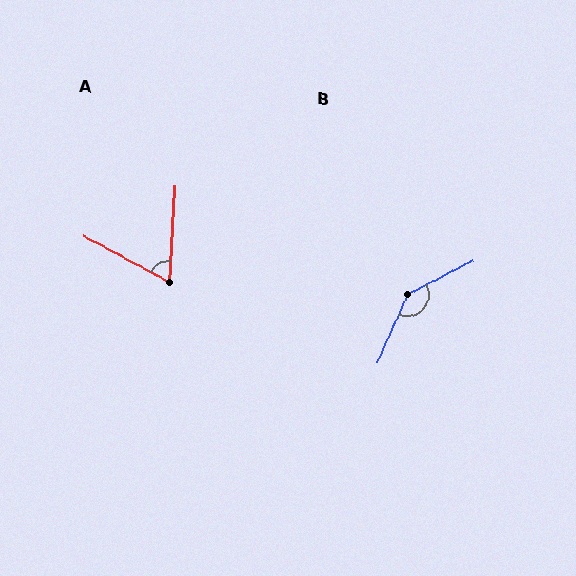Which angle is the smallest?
A, at approximately 65 degrees.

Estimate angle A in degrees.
Approximately 65 degrees.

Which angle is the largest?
B, at approximately 141 degrees.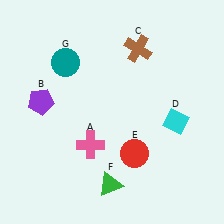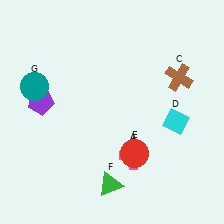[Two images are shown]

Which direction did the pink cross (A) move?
The pink cross (A) moved right.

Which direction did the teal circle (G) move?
The teal circle (G) moved left.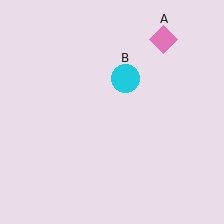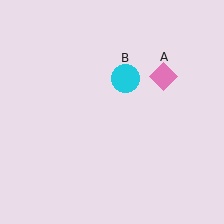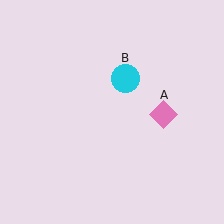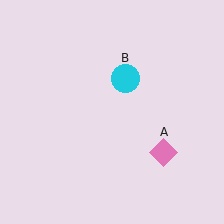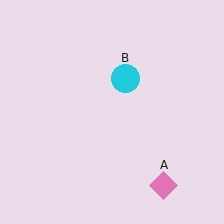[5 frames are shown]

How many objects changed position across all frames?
1 object changed position: pink diamond (object A).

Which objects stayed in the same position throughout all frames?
Cyan circle (object B) remained stationary.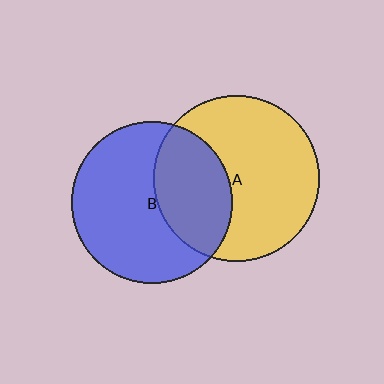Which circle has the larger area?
Circle A (yellow).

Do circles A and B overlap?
Yes.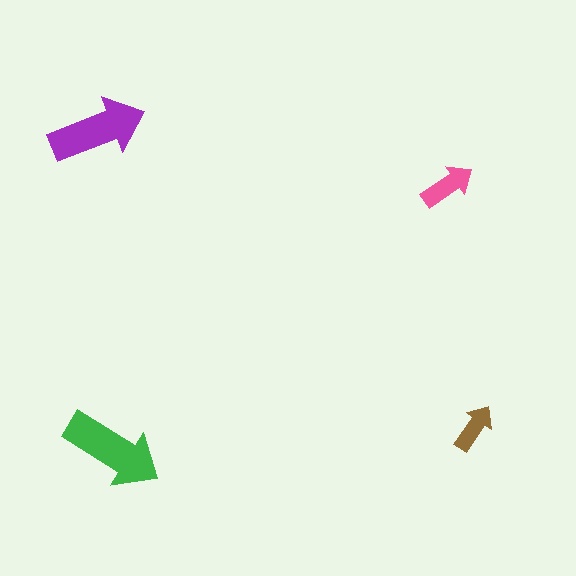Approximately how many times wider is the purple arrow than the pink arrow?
About 1.5 times wider.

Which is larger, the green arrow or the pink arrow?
The green one.